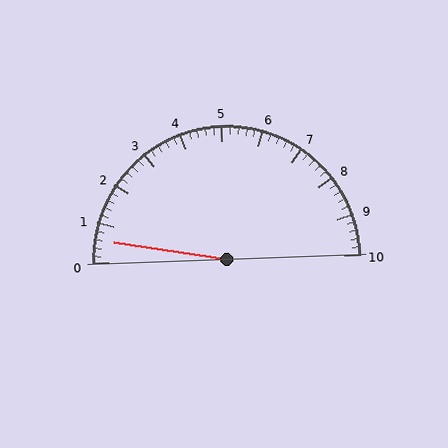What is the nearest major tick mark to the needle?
The nearest major tick mark is 1.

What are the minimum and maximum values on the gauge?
The gauge ranges from 0 to 10.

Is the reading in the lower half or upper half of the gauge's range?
The reading is in the lower half of the range (0 to 10).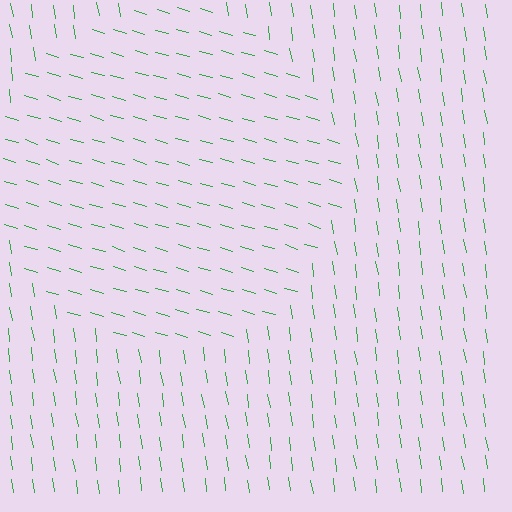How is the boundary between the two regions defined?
The boundary is defined purely by a change in line orientation (approximately 66 degrees difference). All lines are the same color and thickness.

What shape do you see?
I see a circle.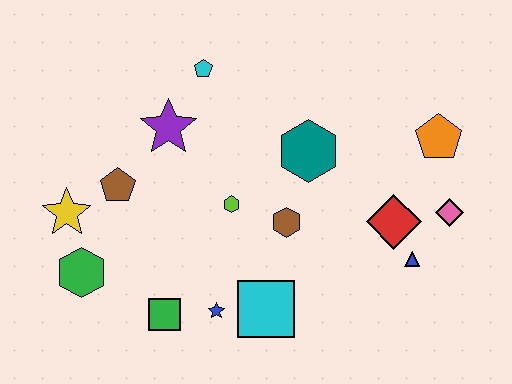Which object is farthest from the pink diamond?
The yellow star is farthest from the pink diamond.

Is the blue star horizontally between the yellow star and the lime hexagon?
Yes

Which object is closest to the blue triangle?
The red diamond is closest to the blue triangle.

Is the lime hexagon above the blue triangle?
Yes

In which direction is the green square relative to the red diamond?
The green square is to the left of the red diamond.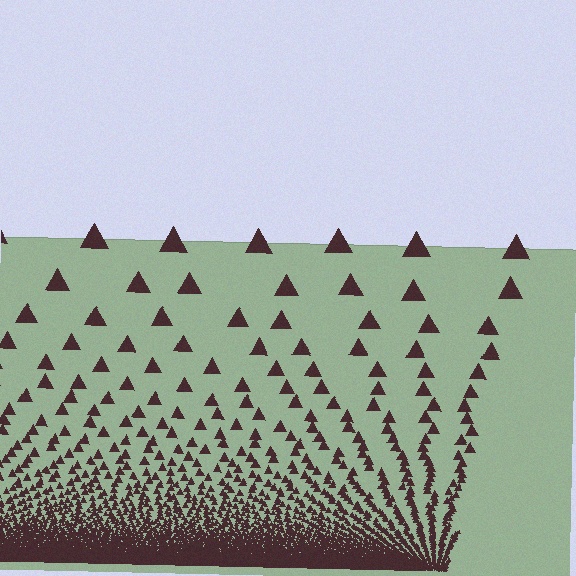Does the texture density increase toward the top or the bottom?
Density increases toward the bottom.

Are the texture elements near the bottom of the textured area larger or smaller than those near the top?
Smaller. The gradient is inverted — elements near the bottom are smaller and denser.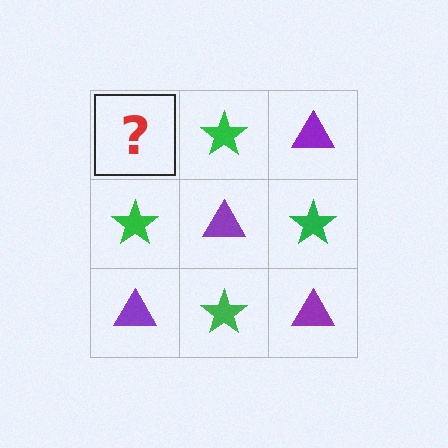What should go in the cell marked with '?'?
The missing cell should contain a purple triangle.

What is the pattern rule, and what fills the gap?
The rule is that it alternates purple triangle and green star in a checkerboard pattern. The gap should be filled with a purple triangle.